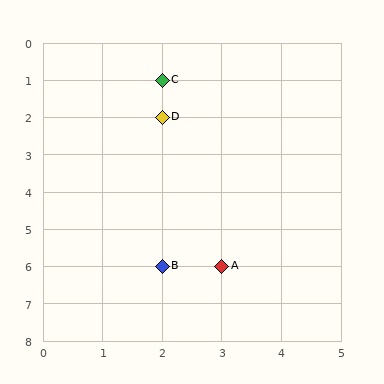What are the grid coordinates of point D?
Point D is at grid coordinates (2, 2).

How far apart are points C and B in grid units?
Points C and B are 5 rows apart.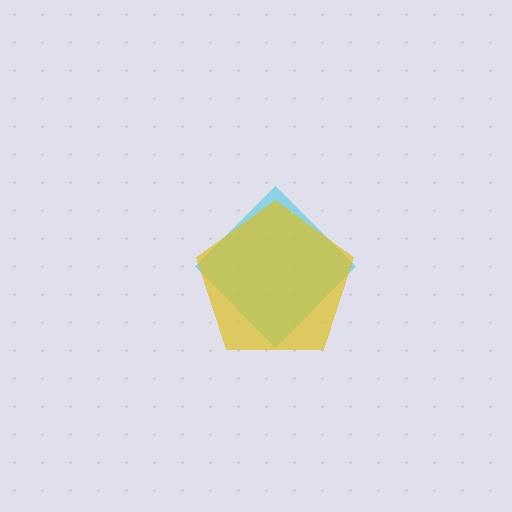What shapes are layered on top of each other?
The layered shapes are: a cyan diamond, a yellow pentagon.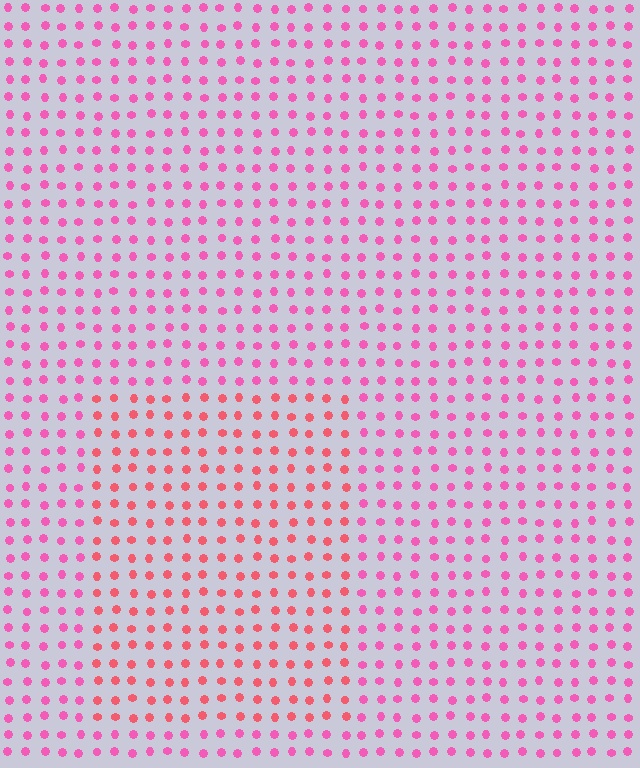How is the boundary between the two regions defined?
The boundary is defined purely by a slight shift in hue (about 30 degrees). Spacing, size, and orientation are identical on both sides.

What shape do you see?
I see a rectangle.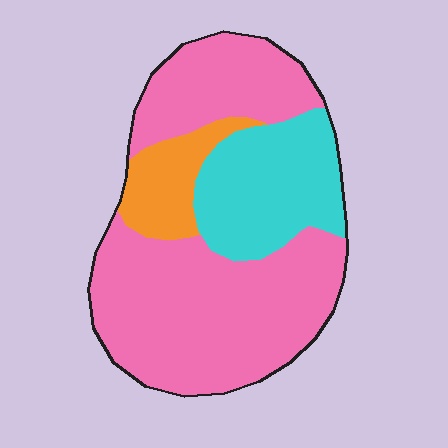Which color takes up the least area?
Orange, at roughly 10%.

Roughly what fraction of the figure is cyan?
Cyan takes up between a sixth and a third of the figure.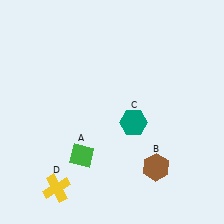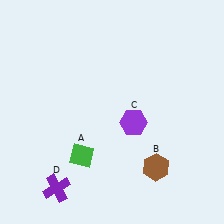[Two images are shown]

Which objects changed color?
C changed from teal to purple. D changed from yellow to purple.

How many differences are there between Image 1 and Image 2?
There are 2 differences between the two images.